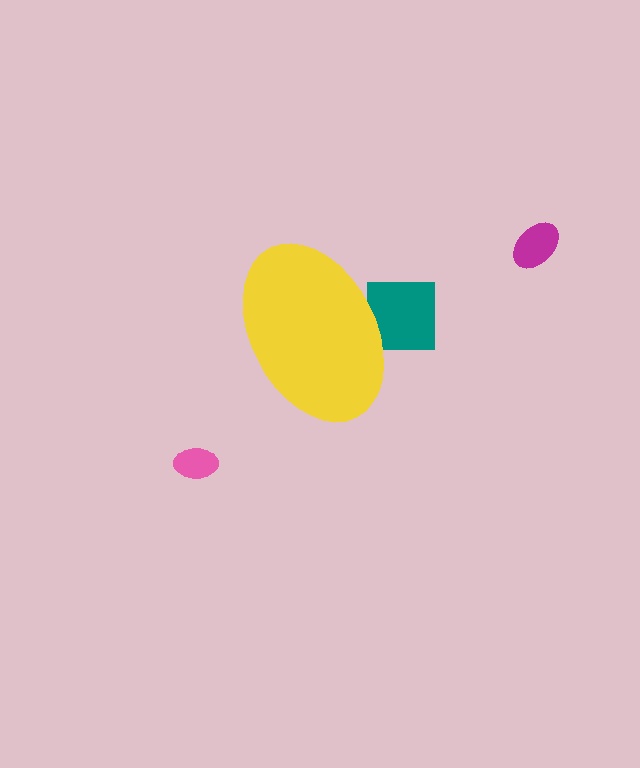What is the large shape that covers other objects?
A yellow ellipse.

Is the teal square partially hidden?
Yes, the teal square is partially hidden behind the yellow ellipse.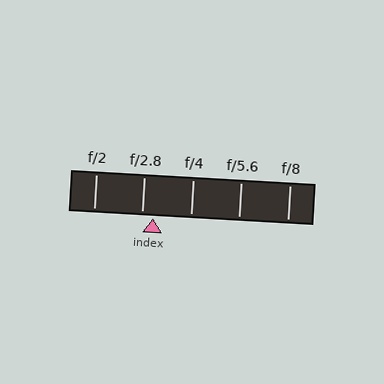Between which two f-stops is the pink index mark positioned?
The index mark is between f/2.8 and f/4.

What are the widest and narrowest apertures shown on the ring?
The widest aperture shown is f/2 and the narrowest is f/8.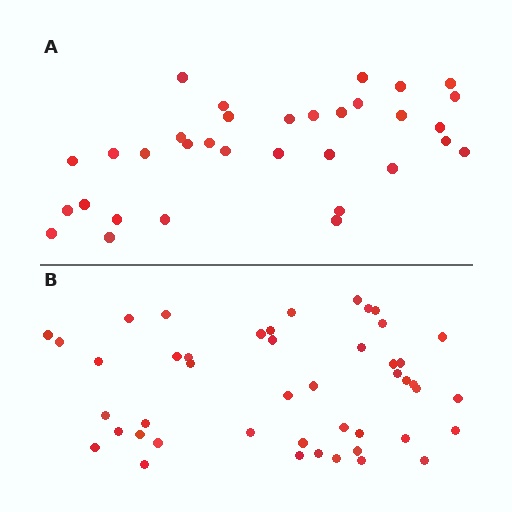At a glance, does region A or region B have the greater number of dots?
Region B (the bottom region) has more dots.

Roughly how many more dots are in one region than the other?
Region B has approximately 15 more dots than region A.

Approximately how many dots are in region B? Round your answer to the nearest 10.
About 50 dots. (The exact count is 46, which rounds to 50.)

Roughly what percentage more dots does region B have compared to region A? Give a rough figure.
About 40% more.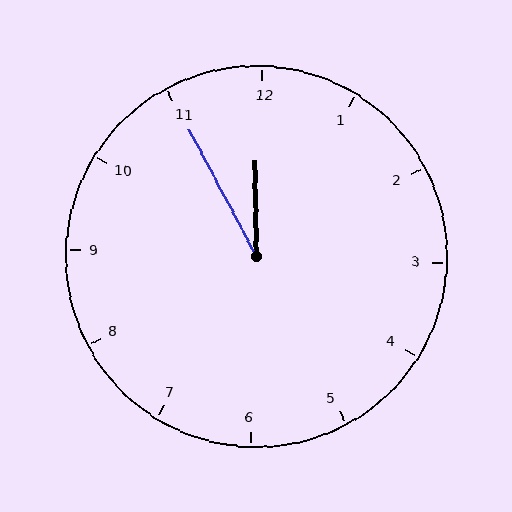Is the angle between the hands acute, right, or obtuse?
It is acute.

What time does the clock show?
11:55.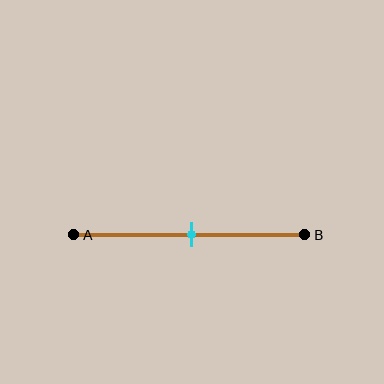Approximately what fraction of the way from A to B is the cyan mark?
The cyan mark is approximately 50% of the way from A to B.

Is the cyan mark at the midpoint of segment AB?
Yes, the mark is approximately at the midpoint.